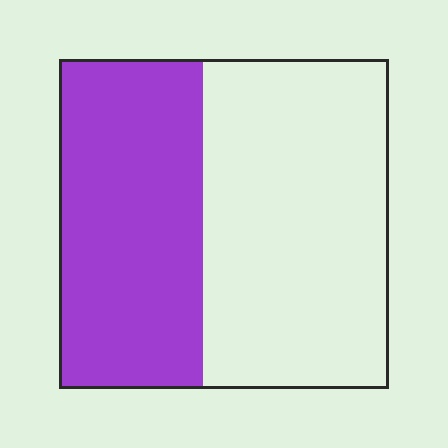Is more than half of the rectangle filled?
No.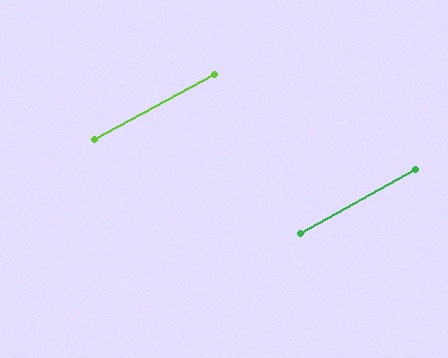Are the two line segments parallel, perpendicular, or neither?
Parallel — their directions differ by only 0.5°.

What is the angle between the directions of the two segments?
Approximately 1 degree.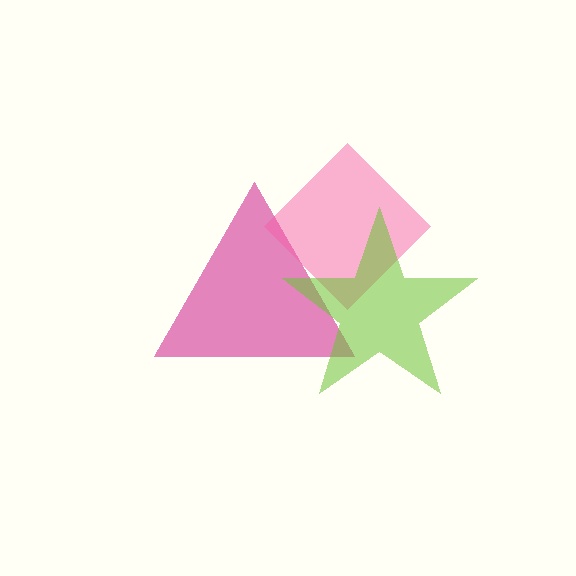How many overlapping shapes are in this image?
There are 3 overlapping shapes in the image.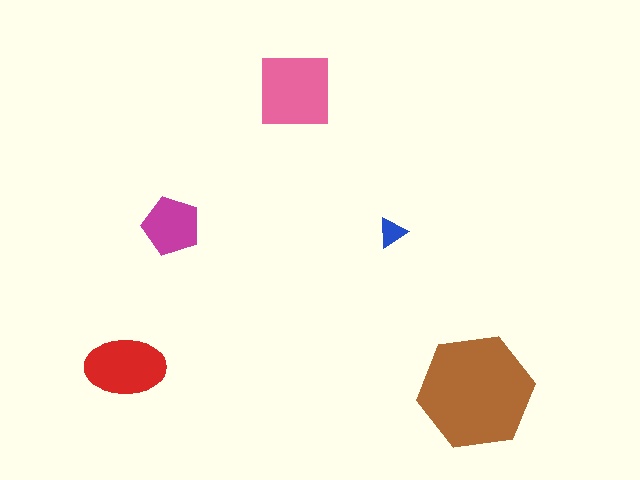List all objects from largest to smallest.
The brown hexagon, the pink square, the red ellipse, the magenta pentagon, the blue triangle.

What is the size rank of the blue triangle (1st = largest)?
5th.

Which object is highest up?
The pink square is topmost.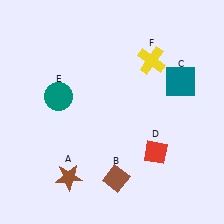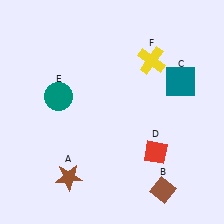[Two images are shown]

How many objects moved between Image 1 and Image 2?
1 object moved between the two images.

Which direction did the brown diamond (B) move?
The brown diamond (B) moved right.